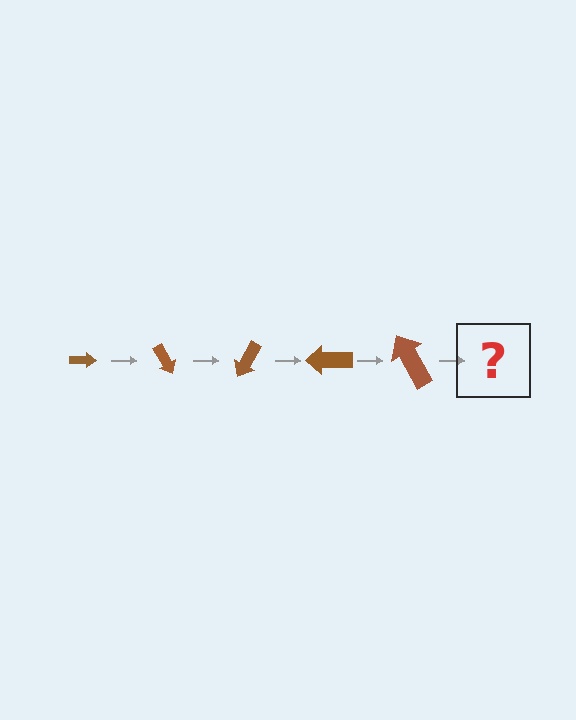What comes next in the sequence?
The next element should be an arrow, larger than the previous one and rotated 300 degrees from the start.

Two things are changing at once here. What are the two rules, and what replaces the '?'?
The two rules are that the arrow grows larger each step and it rotates 60 degrees each step. The '?' should be an arrow, larger than the previous one and rotated 300 degrees from the start.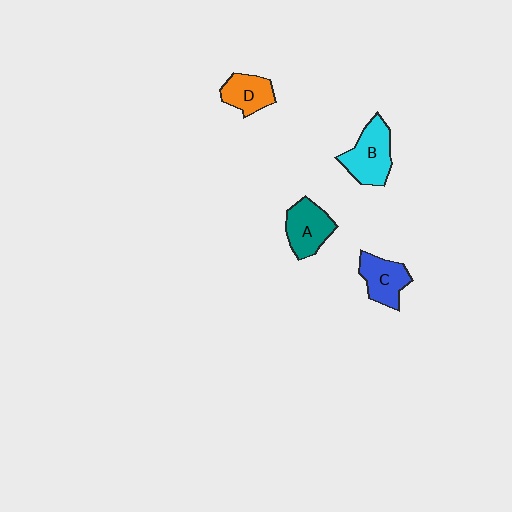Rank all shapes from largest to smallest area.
From largest to smallest: B (cyan), A (teal), C (blue), D (orange).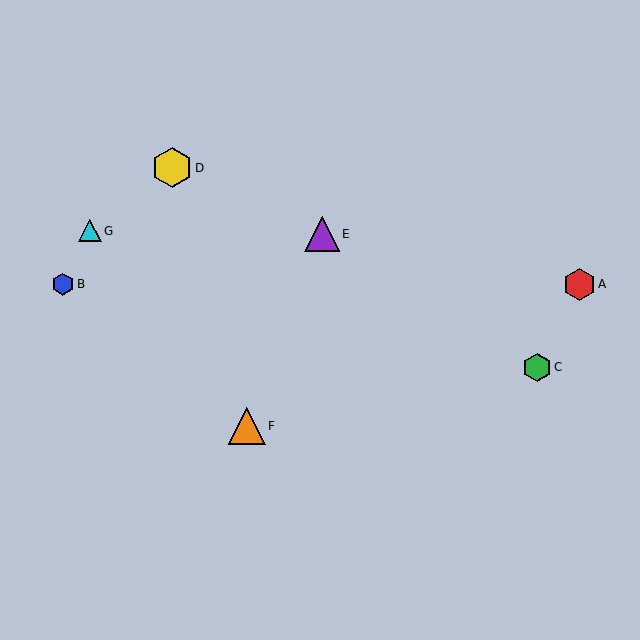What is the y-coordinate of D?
Object D is at y≈168.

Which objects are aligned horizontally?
Objects A, B are aligned horizontally.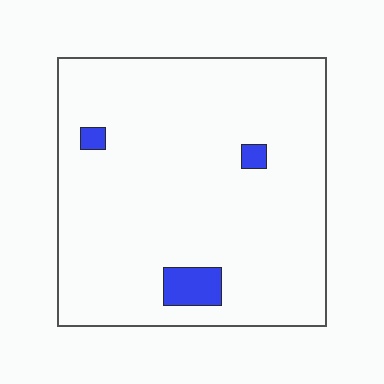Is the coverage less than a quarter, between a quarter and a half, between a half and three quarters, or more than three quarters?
Less than a quarter.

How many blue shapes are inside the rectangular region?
3.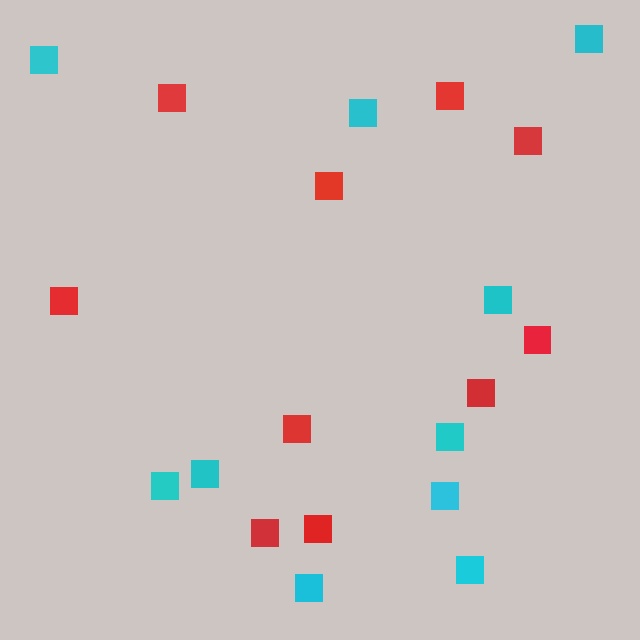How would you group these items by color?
There are 2 groups: one group of red squares (10) and one group of cyan squares (10).